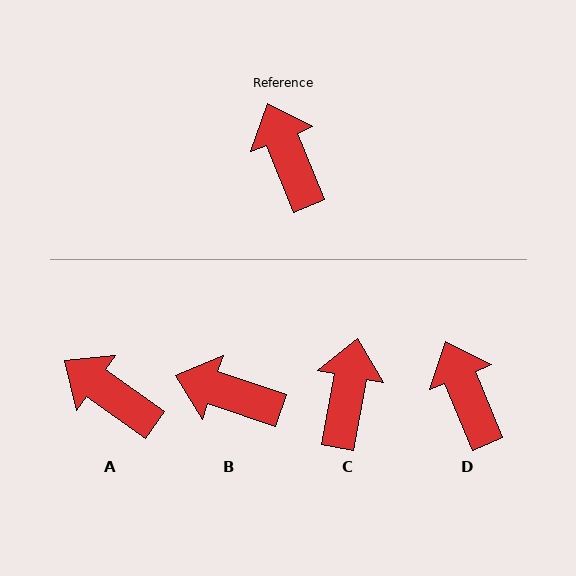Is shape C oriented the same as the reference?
No, it is off by about 33 degrees.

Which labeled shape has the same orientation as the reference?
D.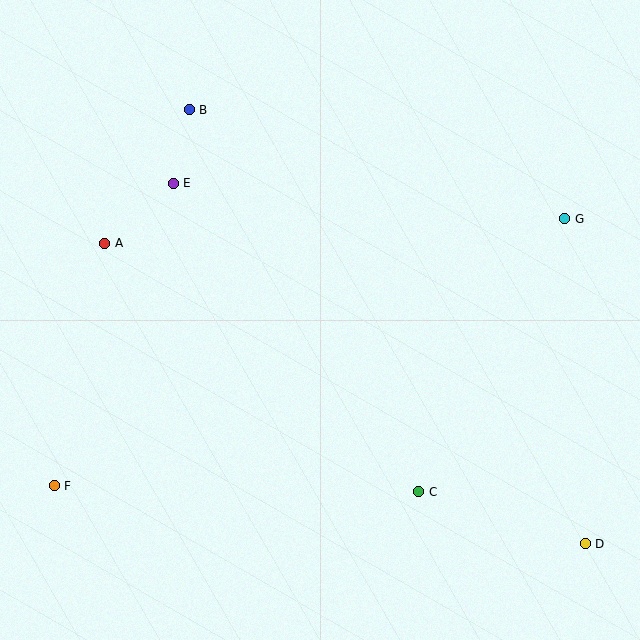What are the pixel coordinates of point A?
Point A is at (105, 243).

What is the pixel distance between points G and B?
The distance between G and B is 391 pixels.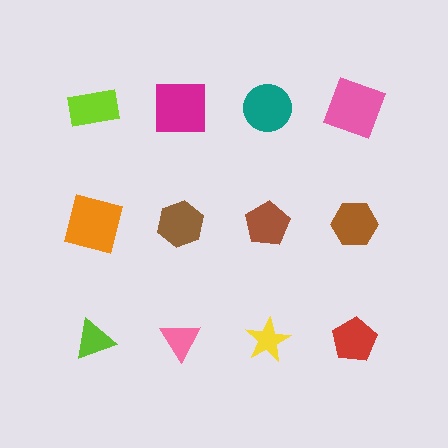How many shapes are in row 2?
4 shapes.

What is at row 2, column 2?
A brown hexagon.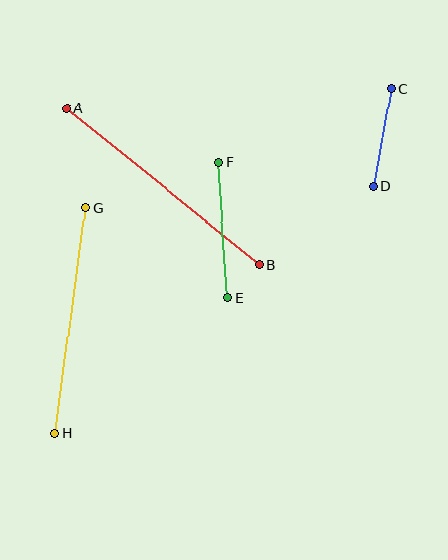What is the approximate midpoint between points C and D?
The midpoint is at approximately (382, 138) pixels.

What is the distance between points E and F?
The distance is approximately 136 pixels.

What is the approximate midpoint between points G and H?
The midpoint is at approximately (70, 320) pixels.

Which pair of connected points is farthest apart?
Points A and B are farthest apart.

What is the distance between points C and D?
The distance is approximately 99 pixels.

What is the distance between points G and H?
The distance is approximately 227 pixels.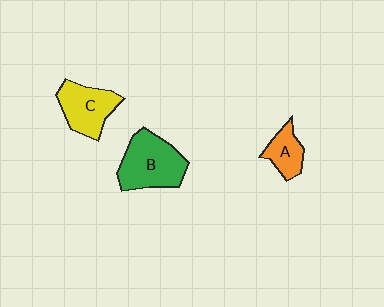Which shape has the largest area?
Shape B (green).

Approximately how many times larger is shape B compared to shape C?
Approximately 1.3 times.